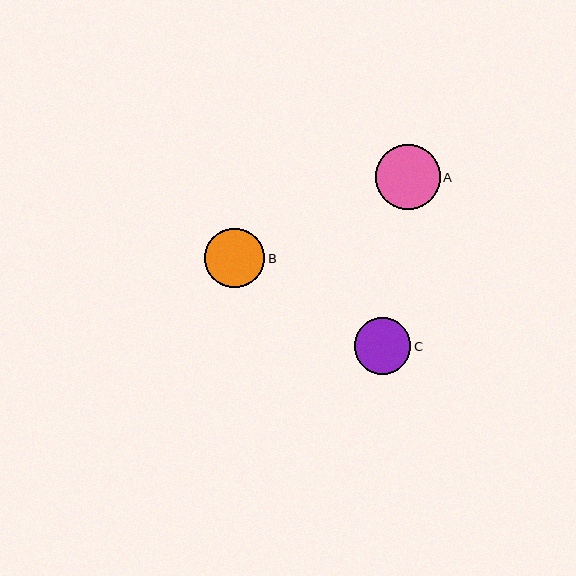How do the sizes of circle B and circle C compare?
Circle B and circle C are approximately the same size.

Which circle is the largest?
Circle A is the largest with a size of approximately 65 pixels.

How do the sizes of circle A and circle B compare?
Circle A and circle B are approximately the same size.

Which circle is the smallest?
Circle C is the smallest with a size of approximately 56 pixels.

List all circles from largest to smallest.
From largest to smallest: A, B, C.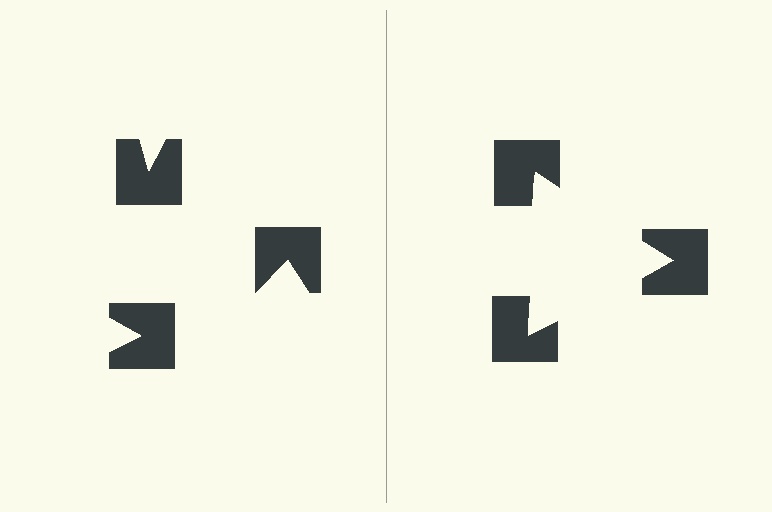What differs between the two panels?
The notched squares are positioned identically on both sides; only the wedge orientations differ. On the right they align to a triangle; on the left they are misaligned.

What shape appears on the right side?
An illusory triangle.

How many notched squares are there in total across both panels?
6 — 3 on each side.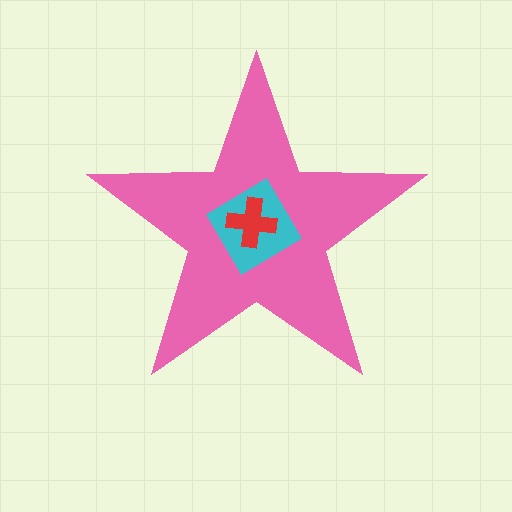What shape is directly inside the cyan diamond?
The red cross.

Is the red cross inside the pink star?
Yes.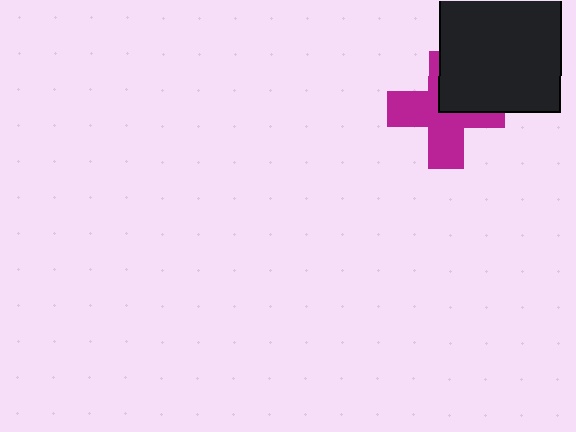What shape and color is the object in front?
The object in front is a black rectangle.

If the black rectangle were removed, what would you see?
You would see the complete magenta cross.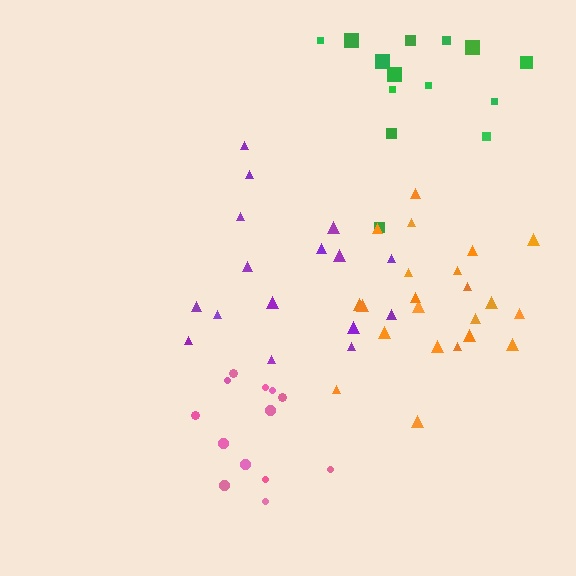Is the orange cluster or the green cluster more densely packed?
Orange.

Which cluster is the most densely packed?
Pink.